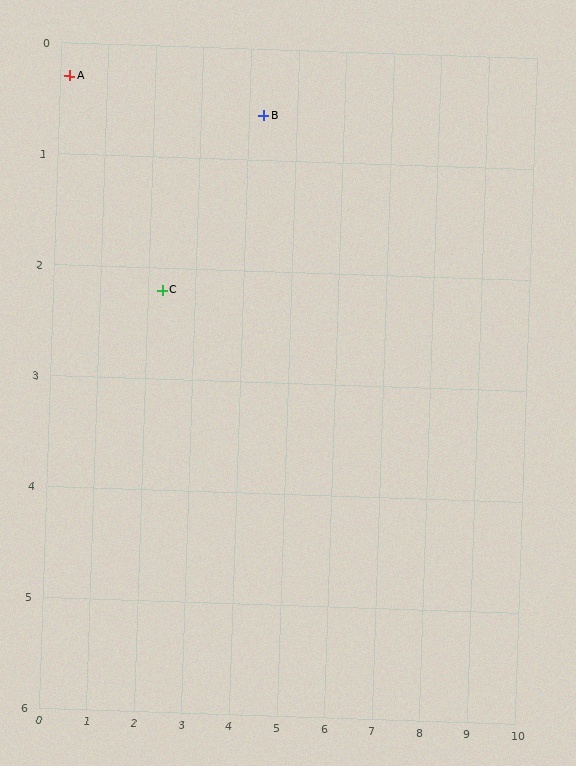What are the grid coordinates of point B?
Point B is at approximately (4.3, 0.6).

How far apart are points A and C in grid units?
Points A and C are about 2.8 grid units apart.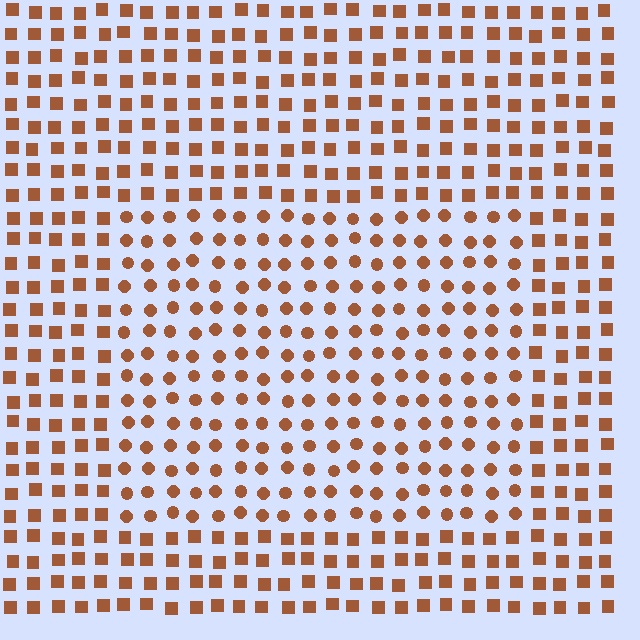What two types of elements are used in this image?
The image uses circles inside the rectangle region and squares outside it.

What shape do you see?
I see a rectangle.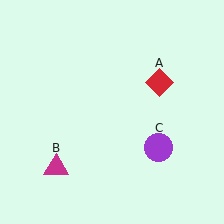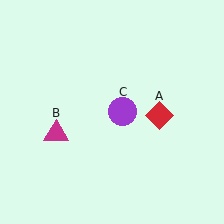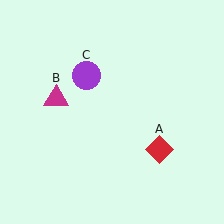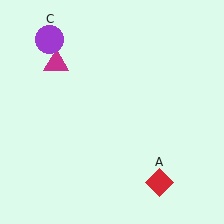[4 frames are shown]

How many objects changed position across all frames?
3 objects changed position: red diamond (object A), magenta triangle (object B), purple circle (object C).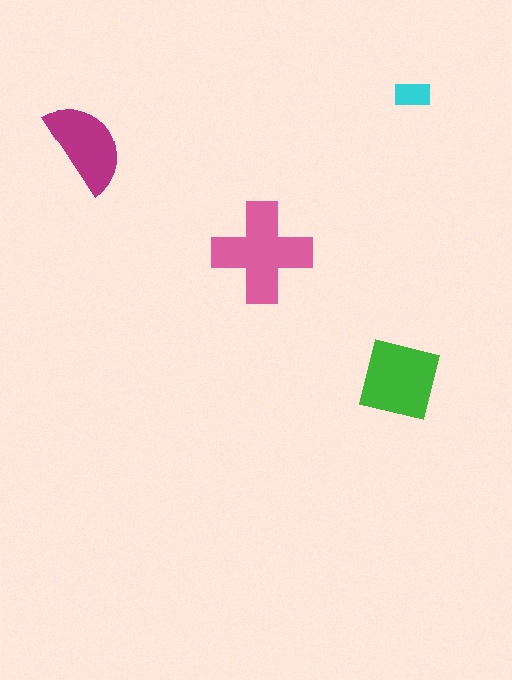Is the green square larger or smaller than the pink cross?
Smaller.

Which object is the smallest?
The cyan rectangle.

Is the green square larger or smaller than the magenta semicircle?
Larger.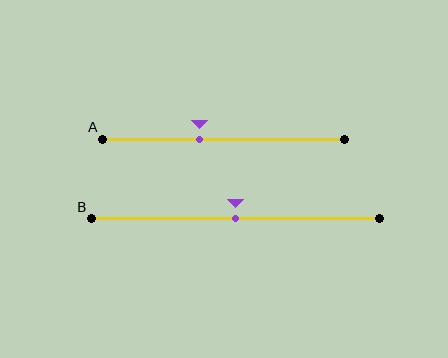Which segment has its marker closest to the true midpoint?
Segment B has its marker closest to the true midpoint.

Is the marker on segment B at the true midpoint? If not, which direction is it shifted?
Yes, the marker on segment B is at the true midpoint.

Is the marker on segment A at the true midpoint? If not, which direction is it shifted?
No, the marker on segment A is shifted to the left by about 10% of the segment length.